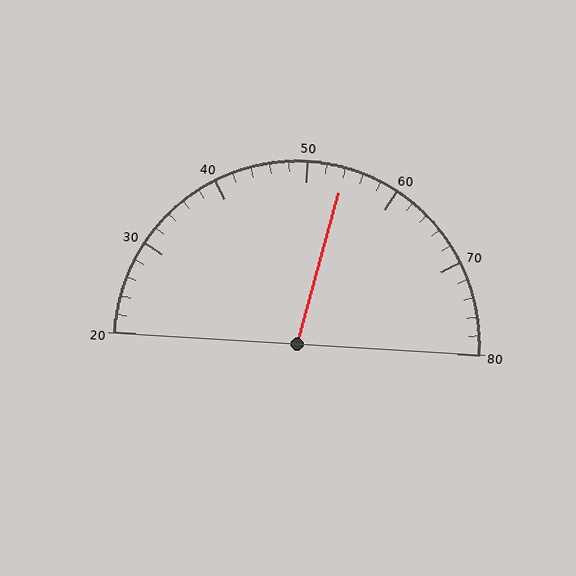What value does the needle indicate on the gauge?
The needle indicates approximately 54.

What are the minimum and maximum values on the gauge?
The gauge ranges from 20 to 80.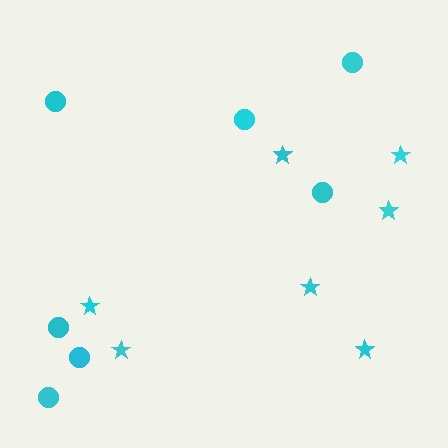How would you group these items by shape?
There are 2 groups: one group of stars (7) and one group of circles (7).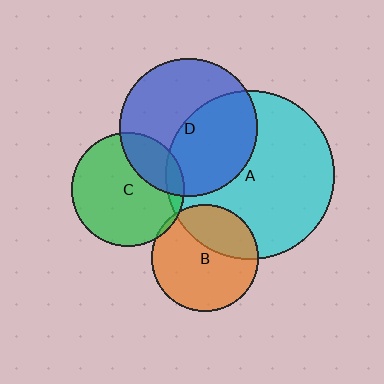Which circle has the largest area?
Circle A (cyan).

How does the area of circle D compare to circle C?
Approximately 1.5 times.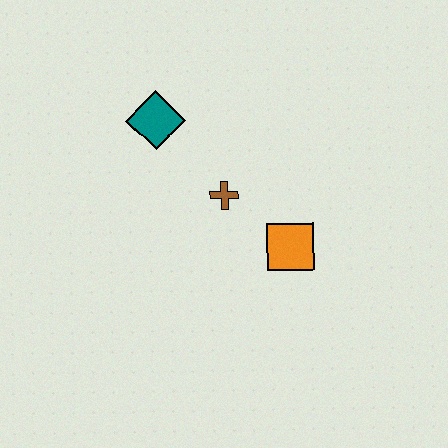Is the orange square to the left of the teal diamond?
No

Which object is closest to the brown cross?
The orange square is closest to the brown cross.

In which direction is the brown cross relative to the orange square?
The brown cross is to the left of the orange square.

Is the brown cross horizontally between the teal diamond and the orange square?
Yes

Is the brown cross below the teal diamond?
Yes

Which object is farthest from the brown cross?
The teal diamond is farthest from the brown cross.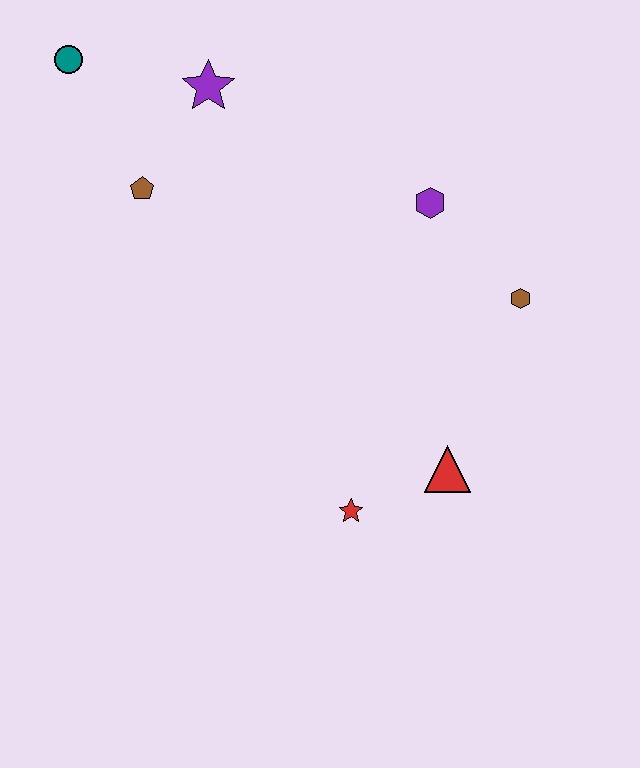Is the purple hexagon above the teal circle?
No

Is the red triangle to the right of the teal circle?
Yes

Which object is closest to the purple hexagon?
The brown hexagon is closest to the purple hexagon.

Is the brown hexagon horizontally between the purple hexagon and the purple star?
No